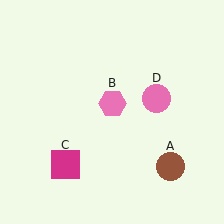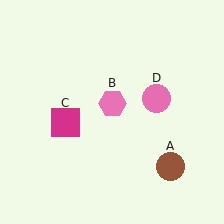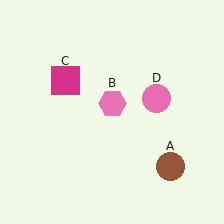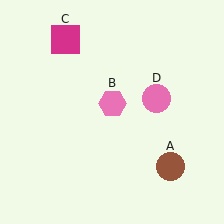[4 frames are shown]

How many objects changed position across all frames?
1 object changed position: magenta square (object C).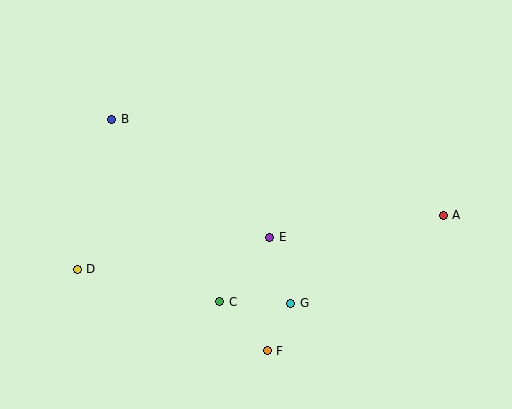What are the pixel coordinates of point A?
Point A is at (443, 215).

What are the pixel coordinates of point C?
Point C is at (220, 302).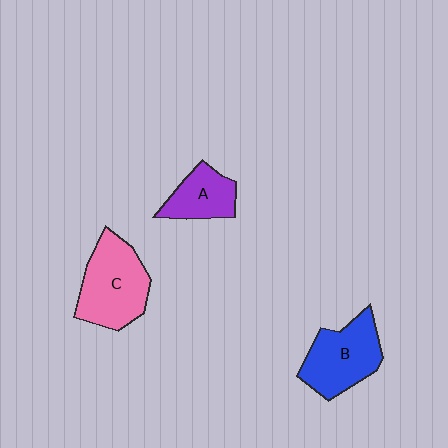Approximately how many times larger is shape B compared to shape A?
Approximately 1.5 times.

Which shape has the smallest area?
Shape A (purple).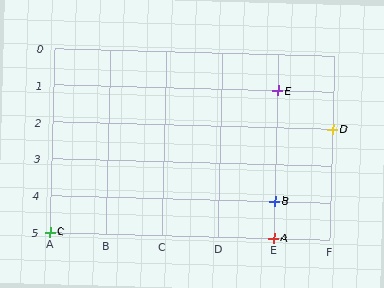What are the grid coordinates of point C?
Point C is at grid coordinates (A, 5).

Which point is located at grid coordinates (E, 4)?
Point B is at (E, 4).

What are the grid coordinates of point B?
Point B is at grid coordinates (E, 4).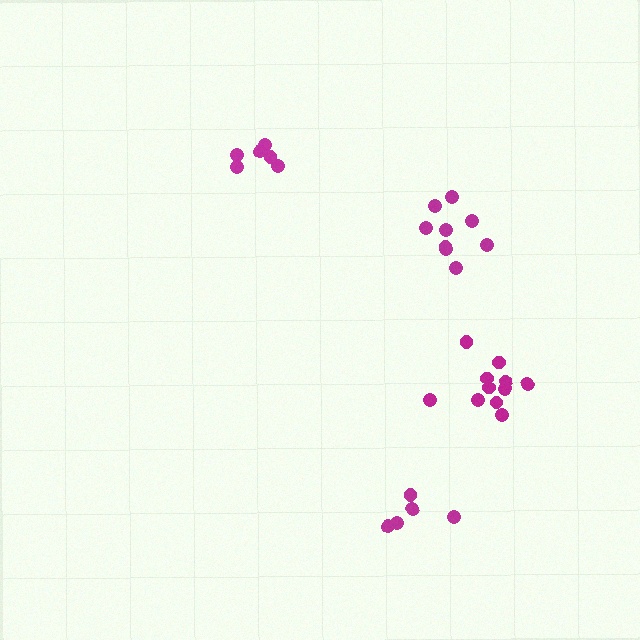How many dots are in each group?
Group 1: 6 dots, Group 2: 11 dots, Group 3: 5 dots, Group 4: 9 dots (31 total).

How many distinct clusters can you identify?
There are 4 distinct clusters.